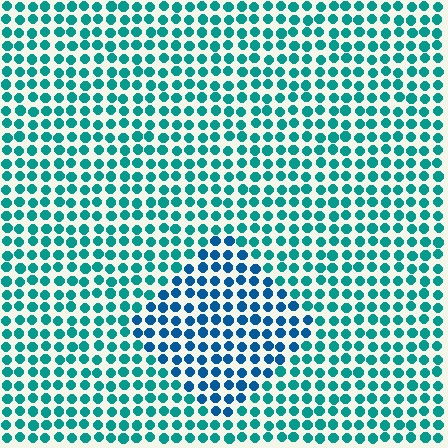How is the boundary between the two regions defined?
The boundary is defined purely by a slight shift in hue (about 32 degrees). Spacing, size, and orientation are identical on both sides.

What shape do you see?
I see a diamond.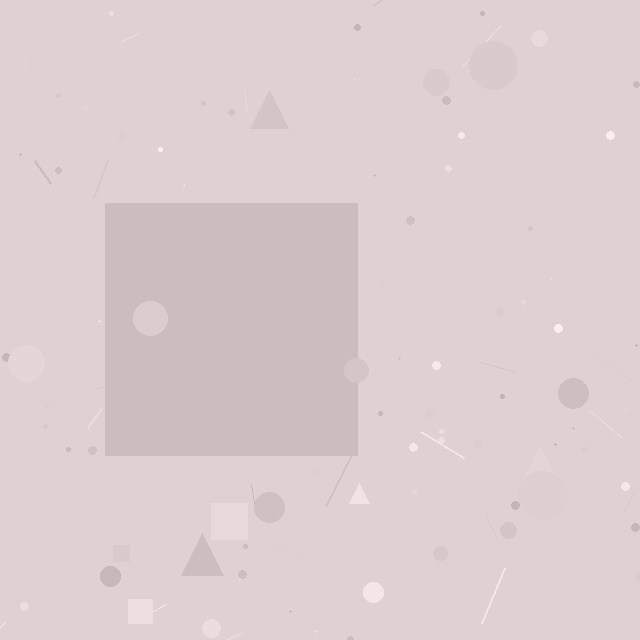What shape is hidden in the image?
A square is hidden in the image.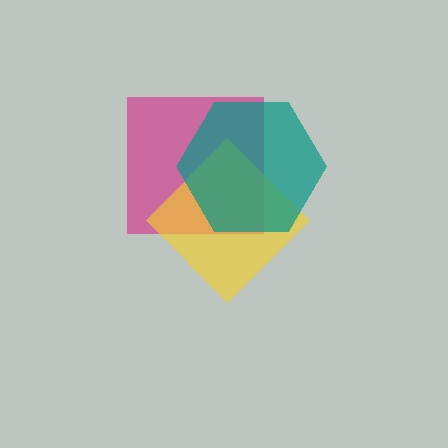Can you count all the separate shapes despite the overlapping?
Yes, there are 3 separate shapes.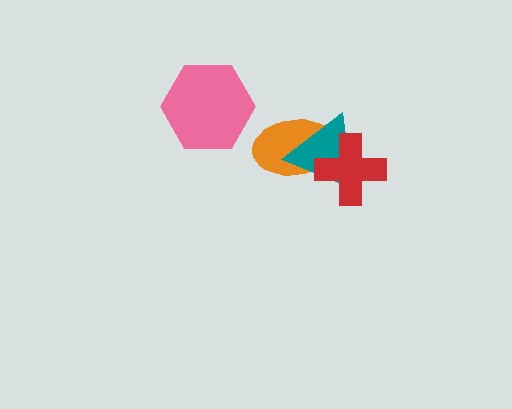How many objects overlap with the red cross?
2 objects overlap with the red cross.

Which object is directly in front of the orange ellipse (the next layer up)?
The teal triangle is directly in front of the orange ellipse.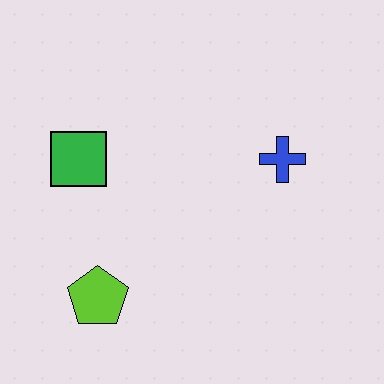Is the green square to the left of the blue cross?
Yes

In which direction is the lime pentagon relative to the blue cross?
The lime pentagon is to the left of the blue cross.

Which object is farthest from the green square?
The blue cross is farthest from the green square.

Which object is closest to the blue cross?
The green square is closest to the blue cross.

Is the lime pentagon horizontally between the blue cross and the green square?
Yes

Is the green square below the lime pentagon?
No